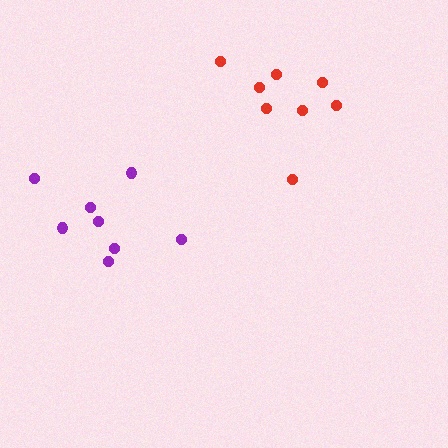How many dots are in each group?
Group 1: 8 dots, Group 2: 8 dots (16 total).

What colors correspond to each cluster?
The clusters are colored: red, purple.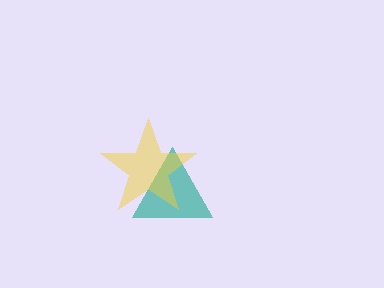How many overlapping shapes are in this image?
There are 2 overlapping shapes in the image.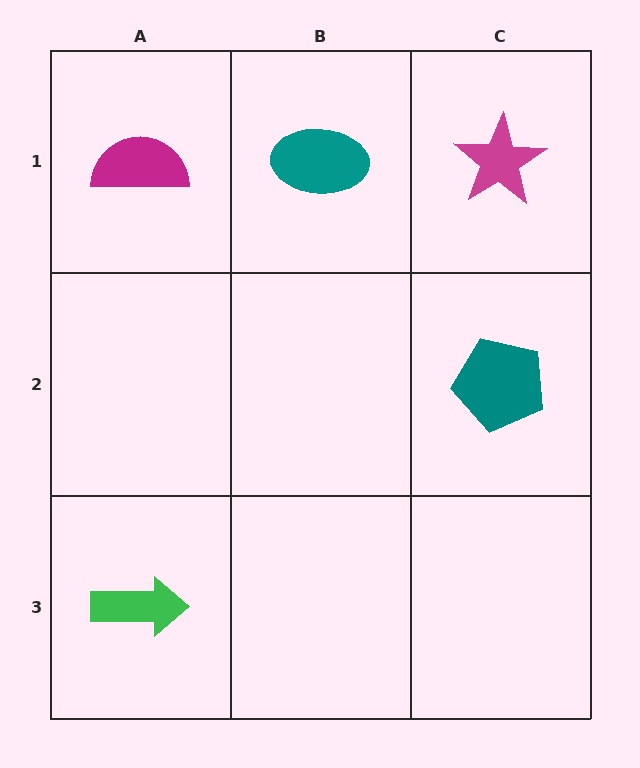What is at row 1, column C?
A magenta star.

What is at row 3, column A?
A green arrow.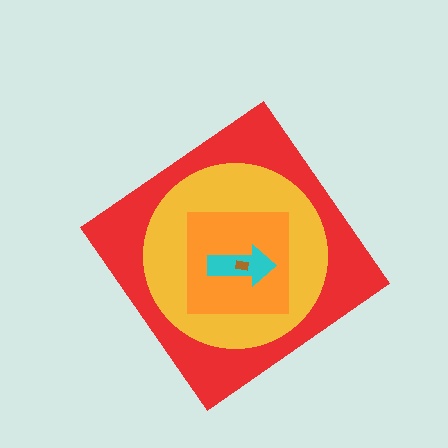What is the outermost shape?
The red diamond.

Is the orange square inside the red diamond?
Yes.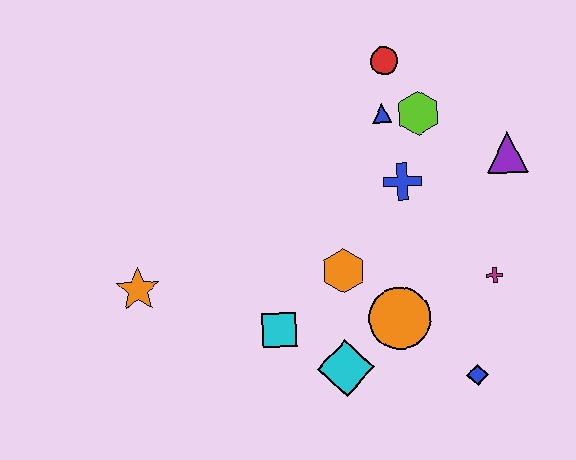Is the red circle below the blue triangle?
No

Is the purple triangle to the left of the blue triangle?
No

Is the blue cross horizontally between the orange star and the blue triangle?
No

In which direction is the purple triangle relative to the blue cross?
The purple triangle is to the right of the blue cross.